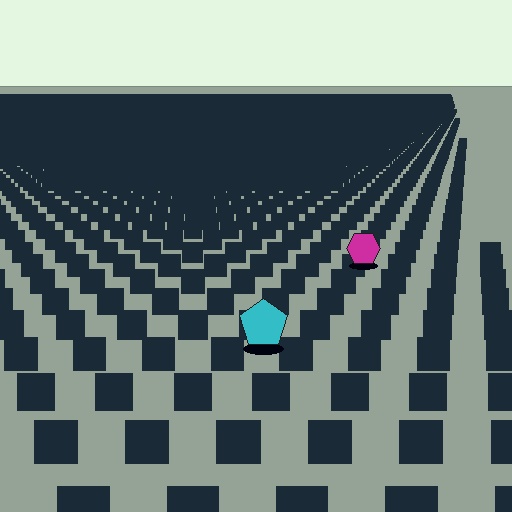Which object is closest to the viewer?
The cyan pentagon is closest. The texture marks near it are larger and more spread out.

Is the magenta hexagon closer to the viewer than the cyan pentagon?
No. The cyan pentagon is closer — you can tell from the texture gradient: the ground texture is coarser near it.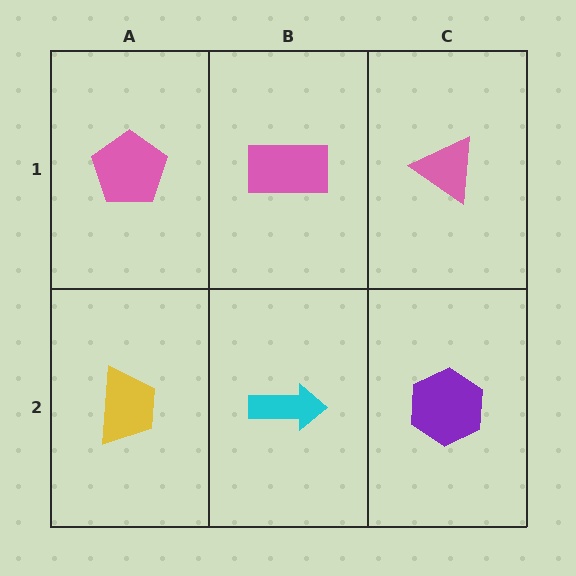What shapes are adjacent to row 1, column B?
A cyan arrow (row 2, column B), a pink pentagon (row 1, column A), a pink triangle (row 1, column C).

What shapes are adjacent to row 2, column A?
A pink pentagon (row 1, column A), a cyan arrow (row 2, column B).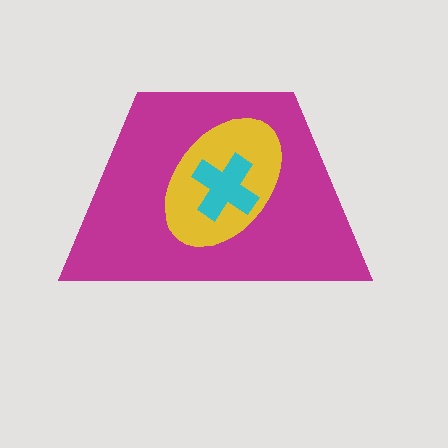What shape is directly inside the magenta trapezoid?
The yellow ellipse.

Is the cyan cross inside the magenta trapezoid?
Yes.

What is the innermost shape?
The cyan cross.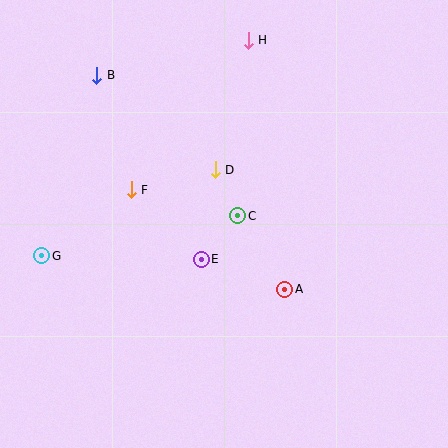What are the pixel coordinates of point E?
Point E is at (201, 259).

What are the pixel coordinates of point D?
Point D is at (215, 170).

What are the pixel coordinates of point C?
Point C is at (238, 216).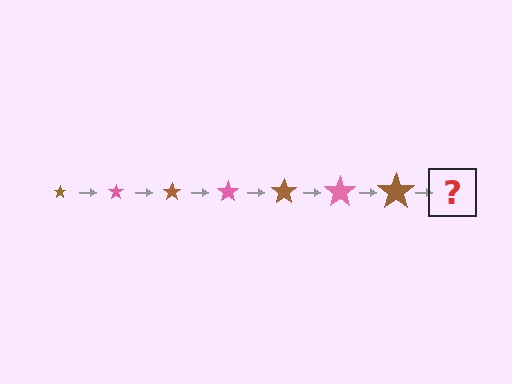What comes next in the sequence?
The next element should be a pink star, larger than the previous one.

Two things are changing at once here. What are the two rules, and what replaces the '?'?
The two rules are that the star grows larger each step and the color cycles through brown and pink. The '?' should be a pink star, larger than the previous one.